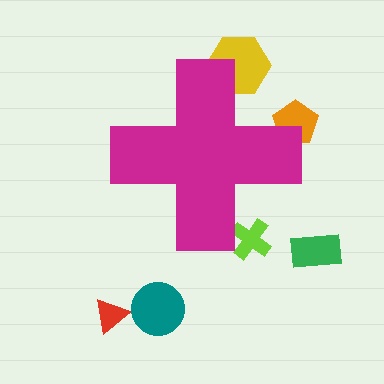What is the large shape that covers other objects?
A magenta cross.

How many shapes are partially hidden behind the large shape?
3 shapes are partially hidden.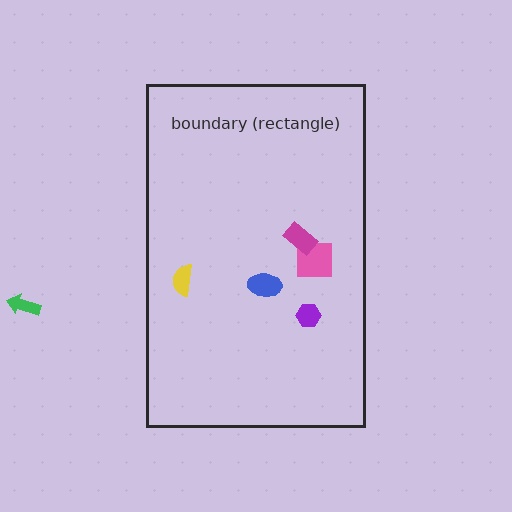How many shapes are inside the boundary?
5 inside, 1 outside.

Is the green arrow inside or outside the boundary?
Outside.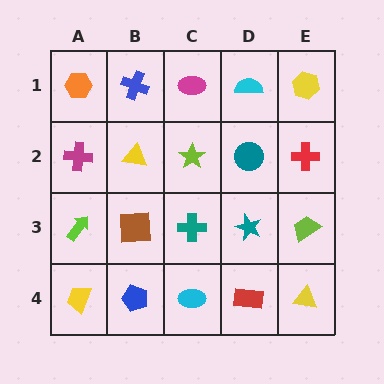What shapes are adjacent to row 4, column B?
A brown square (row 3, column B), a yellow trapezoid (row 4, column A), a cyan ellipse (row 4, column C).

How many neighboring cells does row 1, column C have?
3.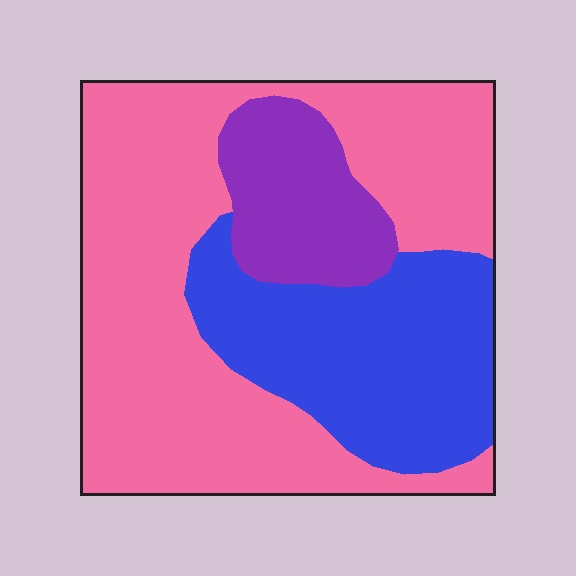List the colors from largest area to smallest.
From largest to smallest: pink, blue, purple.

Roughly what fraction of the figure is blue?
Blue covers 29% of the figure.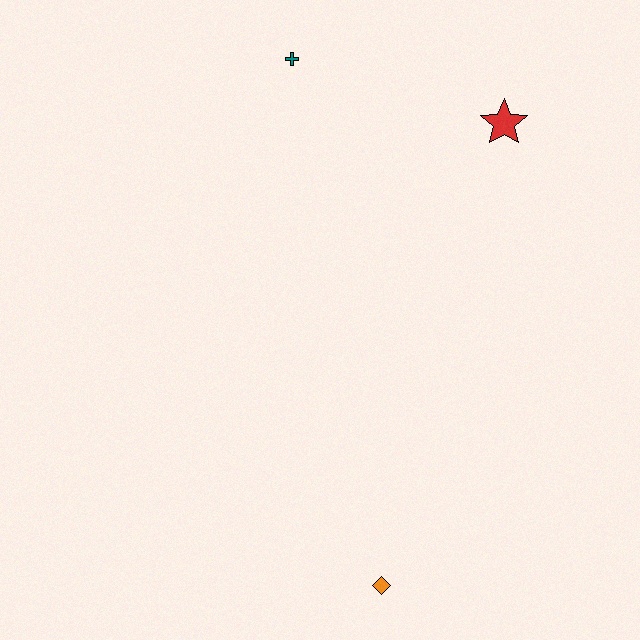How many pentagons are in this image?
There are no pentagons.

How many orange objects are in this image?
There is 1 orange object.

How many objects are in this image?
There are 3 objects.